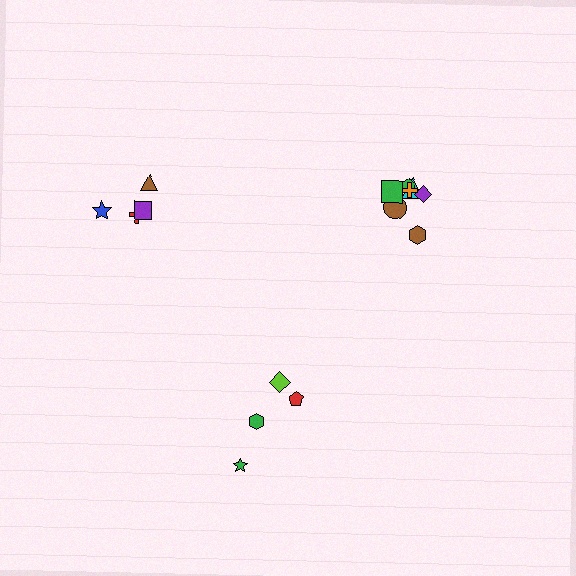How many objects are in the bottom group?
There are 4 objects.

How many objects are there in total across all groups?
There are 15 objects.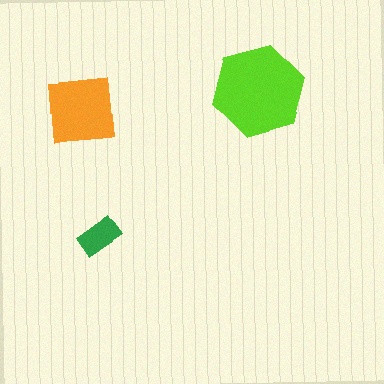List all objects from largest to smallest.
The lime hexagon, the orange square, the green rectangle.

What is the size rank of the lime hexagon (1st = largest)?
1st.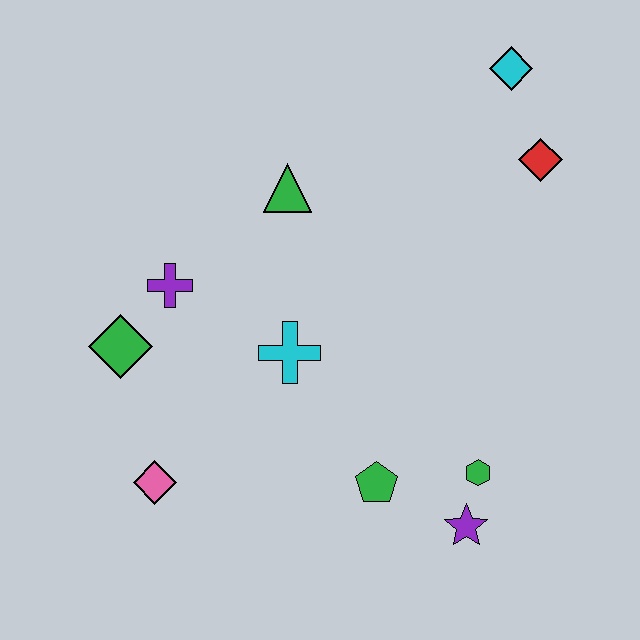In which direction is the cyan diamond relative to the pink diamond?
The cyan diamond is above the pink diamond.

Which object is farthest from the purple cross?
The cyan diamond is farthest from the purple cross.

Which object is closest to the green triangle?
The purple cross is closest to the green triangle.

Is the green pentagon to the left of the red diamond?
Yes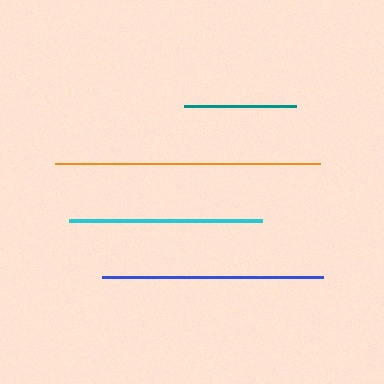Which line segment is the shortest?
The teal line is the shortest at approximately 113 pixels.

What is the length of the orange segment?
The orange segment is approximately 265 pixels long.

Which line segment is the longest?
The orange line is the longest at approximately 265 pixels.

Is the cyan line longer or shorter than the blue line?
The blue line is longer than the cyan line.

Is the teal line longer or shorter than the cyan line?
The cyan line is longer than the teal line.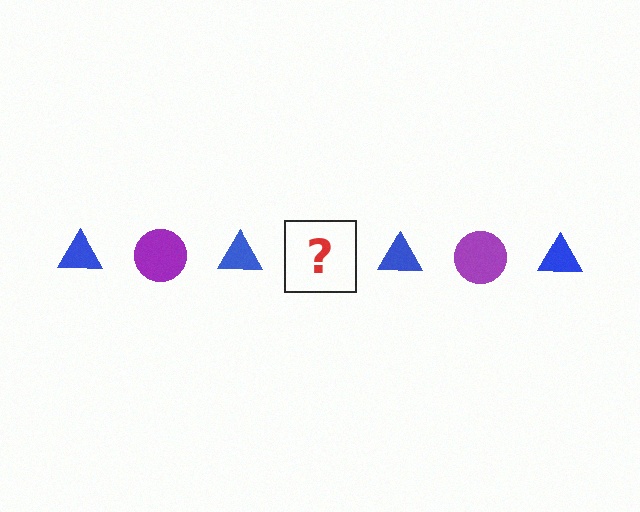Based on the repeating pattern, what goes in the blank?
The blank should be a purple circle.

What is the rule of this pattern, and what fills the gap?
The rule is that the pattern alternates between blue triangle and purple circle. The gap should be filled with a purple circle.